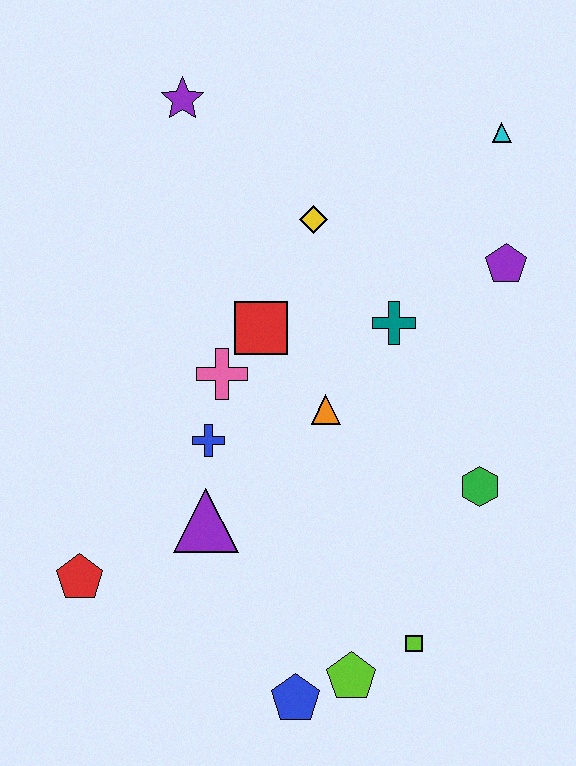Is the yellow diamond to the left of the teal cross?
Yes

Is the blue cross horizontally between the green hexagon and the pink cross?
No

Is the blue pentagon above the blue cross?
No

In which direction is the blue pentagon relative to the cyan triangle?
The blue pentagon is below the cyan triangle.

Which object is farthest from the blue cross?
The cyan triangle is farthest from the blue cross.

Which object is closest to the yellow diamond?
The red square is closest to the yellow diamond.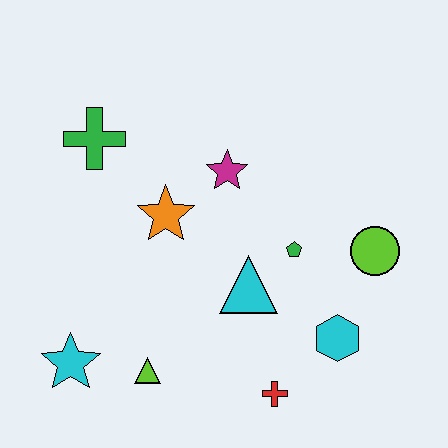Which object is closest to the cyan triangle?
The green pentagon is closest to the cyan triangle.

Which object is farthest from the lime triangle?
The lime circle is farthest from the lime triangle.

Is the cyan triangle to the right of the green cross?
Yes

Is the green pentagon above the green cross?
No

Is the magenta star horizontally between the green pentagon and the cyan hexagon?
No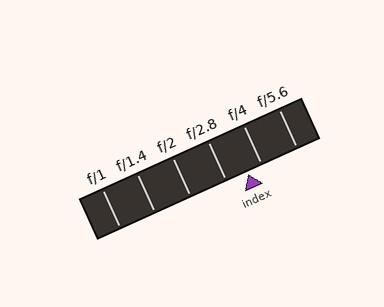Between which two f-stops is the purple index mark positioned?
The index mark is between f/2.8 and f/4.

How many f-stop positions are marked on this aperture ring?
There are 6 f-stop positions marked.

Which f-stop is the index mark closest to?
The index mark is closest to f/4.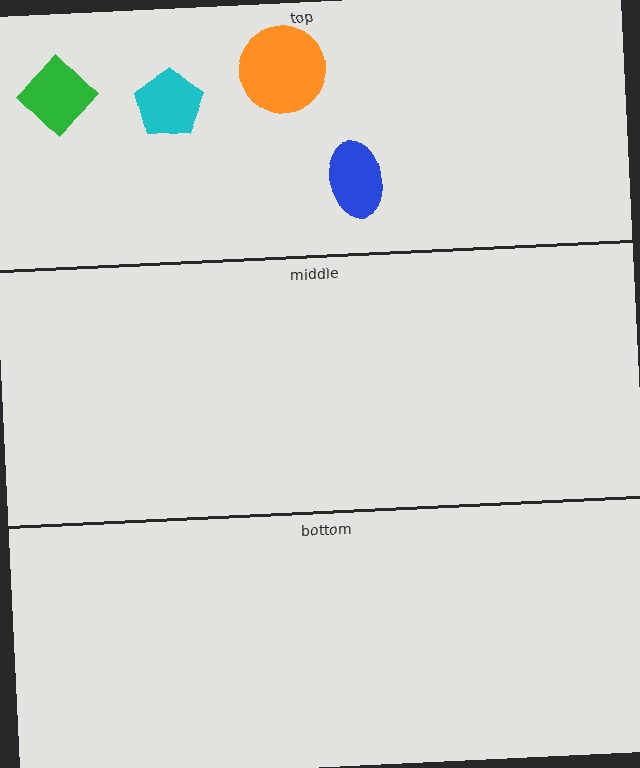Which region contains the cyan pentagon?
The top region.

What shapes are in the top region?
The cyan pentagon, the orange circle, the blue ellipse, the green diamond.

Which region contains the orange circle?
The top region.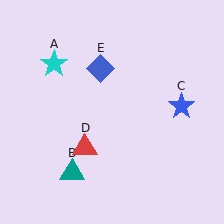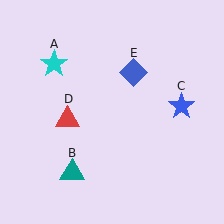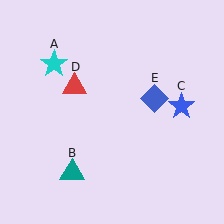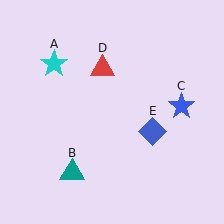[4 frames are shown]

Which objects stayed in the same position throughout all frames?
Cyan star (object A) and teal triangle (object B) and blue star (object C) remained stationary.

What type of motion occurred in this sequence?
The red triangle (object D), blue diamond (object E) rotated clockwise around the center of the scene.